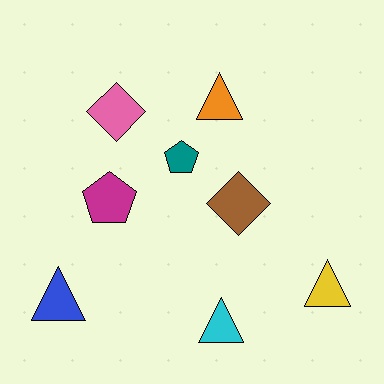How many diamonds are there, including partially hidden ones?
There are 2 diamonds.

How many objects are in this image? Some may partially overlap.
There are 8 objects.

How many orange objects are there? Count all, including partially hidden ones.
There is 1 orange object.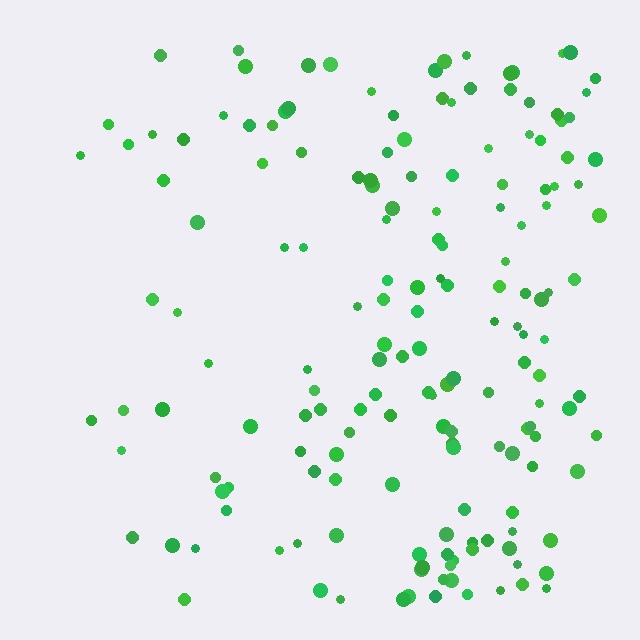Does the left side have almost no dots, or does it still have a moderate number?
Still a moderate number, just noticeably fewer than the right.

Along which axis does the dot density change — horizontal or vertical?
Horizontal.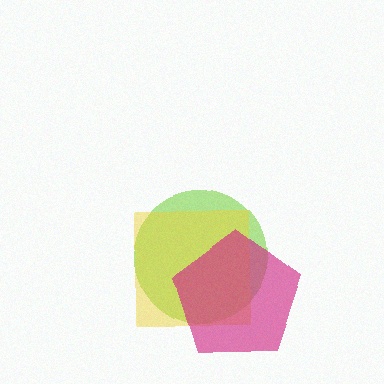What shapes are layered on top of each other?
The layered shapes are: a lime circle, a yellow square, a magenta pentagon.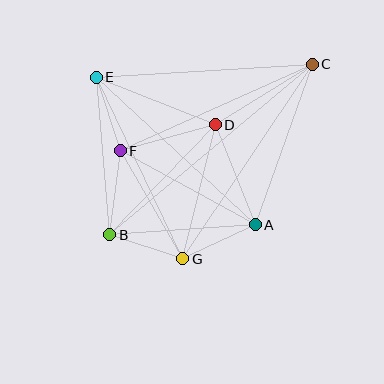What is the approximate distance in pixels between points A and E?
The distance between A and E is approximately 216 pixels.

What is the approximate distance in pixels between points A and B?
The distance between A and B is approximately 146 pixels.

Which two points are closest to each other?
Points B and G are closest to each other.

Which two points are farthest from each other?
Points B and C are farthest from each other.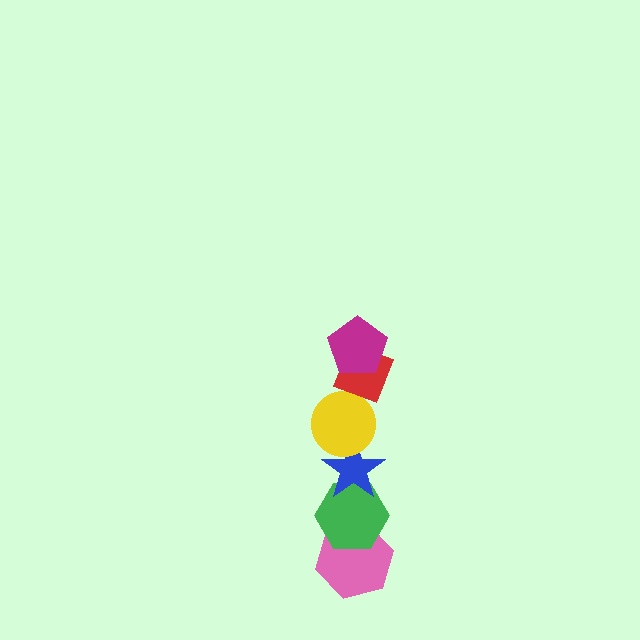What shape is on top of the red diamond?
The magenta pentagon is on top of the red diamond.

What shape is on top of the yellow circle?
The red diamond is on top of the yellow circle.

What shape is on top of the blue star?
The yellow circle is on top of the blue star.